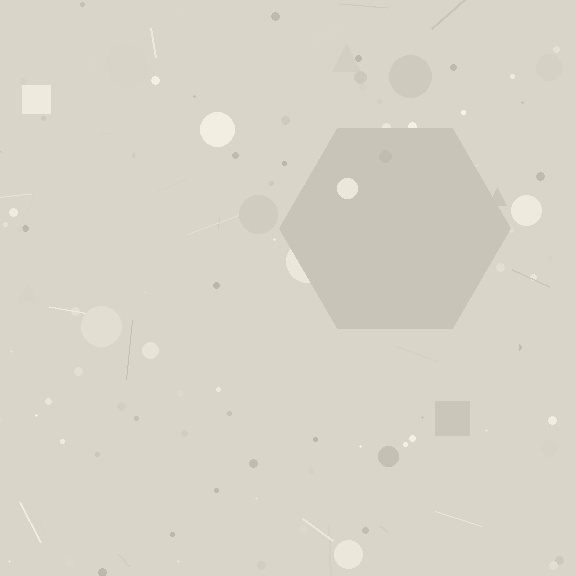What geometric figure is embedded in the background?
A hexagon is embedded in the background.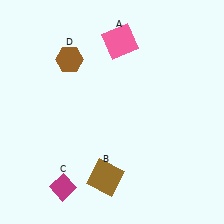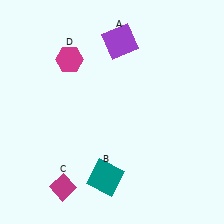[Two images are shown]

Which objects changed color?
A changed from pink to purple. B changed from brown to teal. D changed from brown to magenta.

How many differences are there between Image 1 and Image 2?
There are 3 differences between the two images.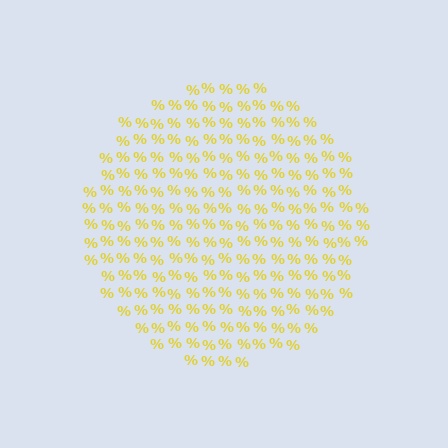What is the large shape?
The large shape is a circle.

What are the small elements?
The small elements are percent signs.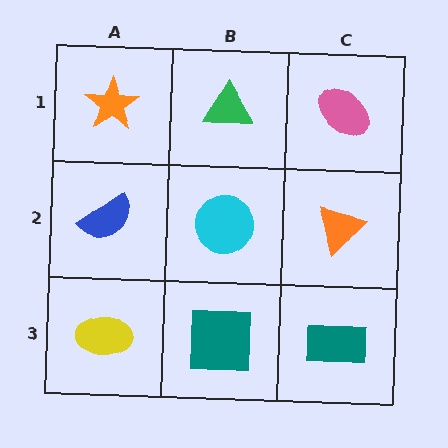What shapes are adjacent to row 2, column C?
A pink ellipse (row 1, column C), a teal rectangle (row 3, column C), a cyan circle (row 2, column B).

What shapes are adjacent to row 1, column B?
A cyan circle (row 2, column B), an orange star (row 1, column A), a pink ellipse (row 1, column C).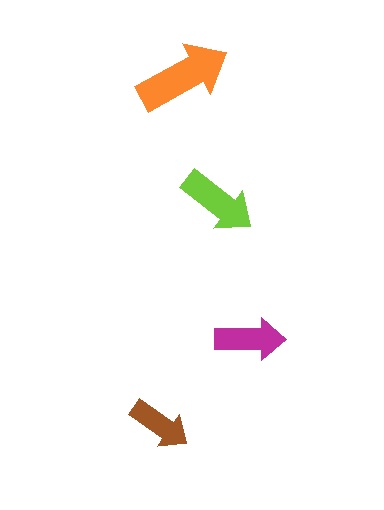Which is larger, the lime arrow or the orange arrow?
The orange one.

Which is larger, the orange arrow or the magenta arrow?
The orange one.